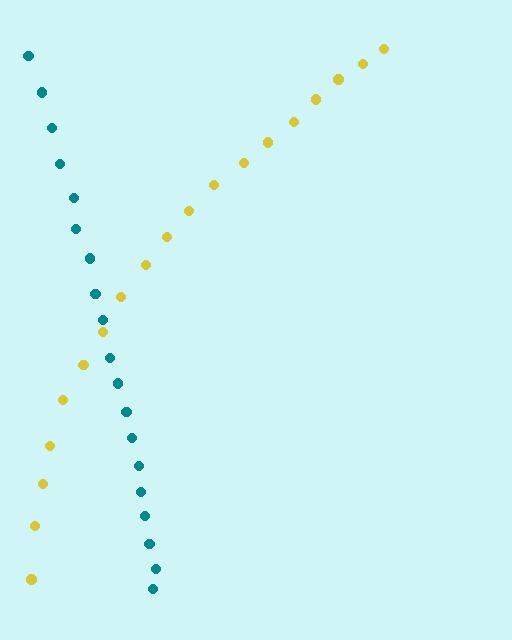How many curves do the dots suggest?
There are 2 distinct paths.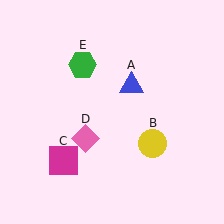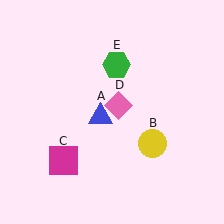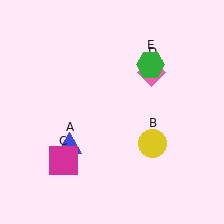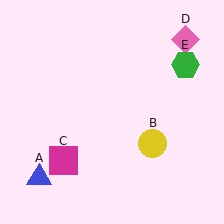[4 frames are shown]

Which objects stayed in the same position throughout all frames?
Yellow circle (object B) and magenta square (object C) remained stationary.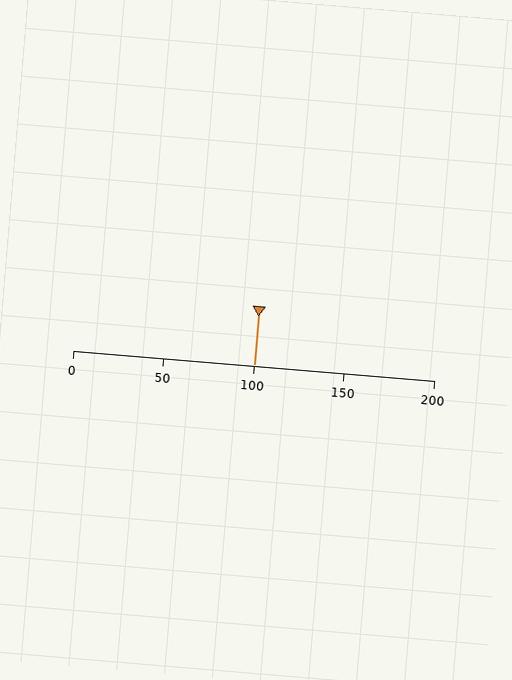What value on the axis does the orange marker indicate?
The marker indicates approximately 100.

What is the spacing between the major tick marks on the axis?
The major ticks are spaced 50 apart.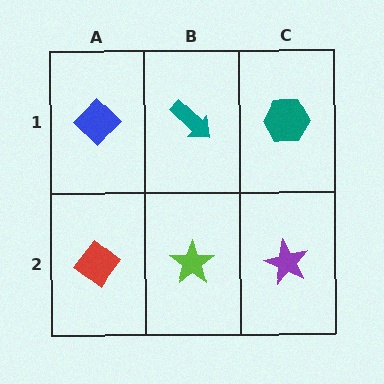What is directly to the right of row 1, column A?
A teal arrow.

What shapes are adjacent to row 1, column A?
A red diamond (row 2, column A), a teal arrow (row 1, column B).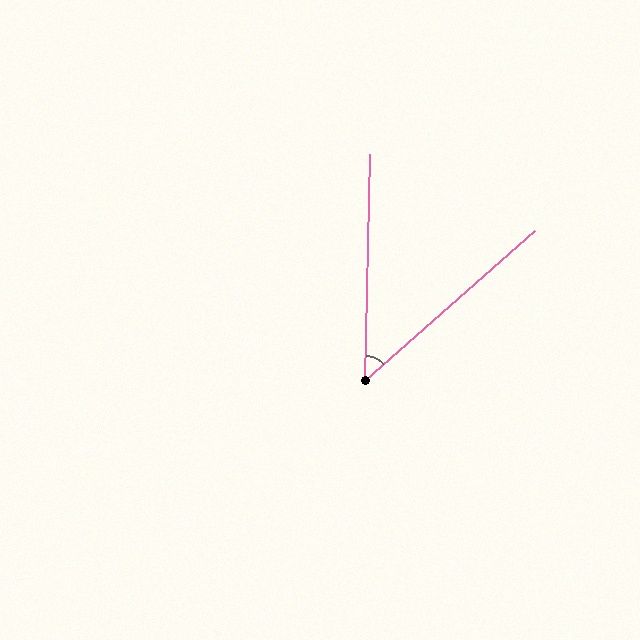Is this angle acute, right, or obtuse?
It is acute.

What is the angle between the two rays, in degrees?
Approximately 47 degrees.